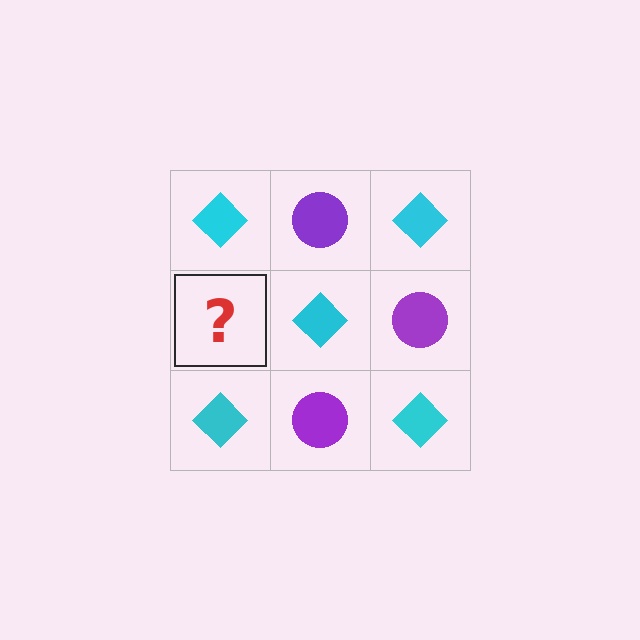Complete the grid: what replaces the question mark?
The question mark should be replaced with a purple circle.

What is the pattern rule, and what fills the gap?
The rule is that it alternates cyan diamond and purple circle in a checkerboard pattern. The gap should be filled with a purple circle.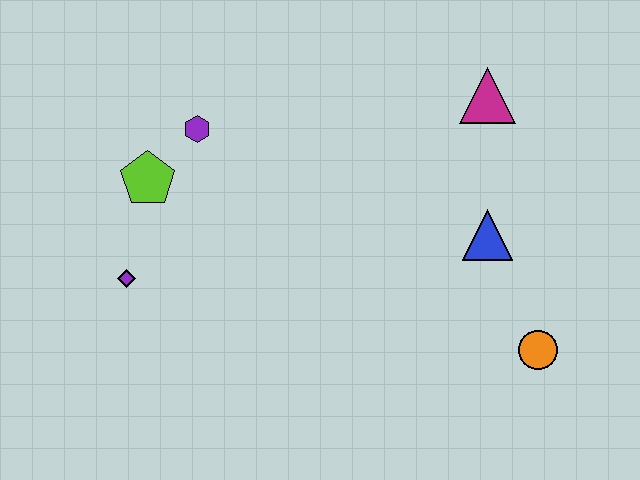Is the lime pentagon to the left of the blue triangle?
Yes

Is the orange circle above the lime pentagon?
No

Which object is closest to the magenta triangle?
The blue triangle is closest to the magenta triangle.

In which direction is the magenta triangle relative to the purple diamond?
The magenta triangle is to the right of the purple diamond.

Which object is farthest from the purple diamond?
The orange circle is farthest from the purple diamond.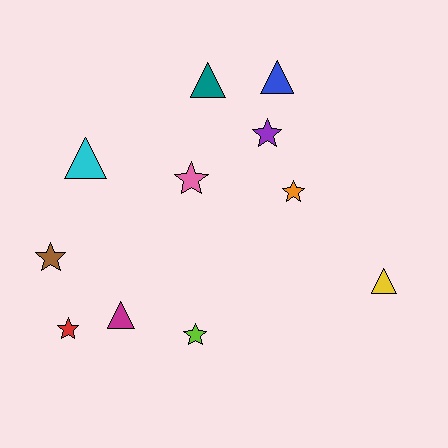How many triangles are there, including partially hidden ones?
There are 5 triangles.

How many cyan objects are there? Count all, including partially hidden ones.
There is 1 cyan object.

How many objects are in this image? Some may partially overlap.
There are 11 objects.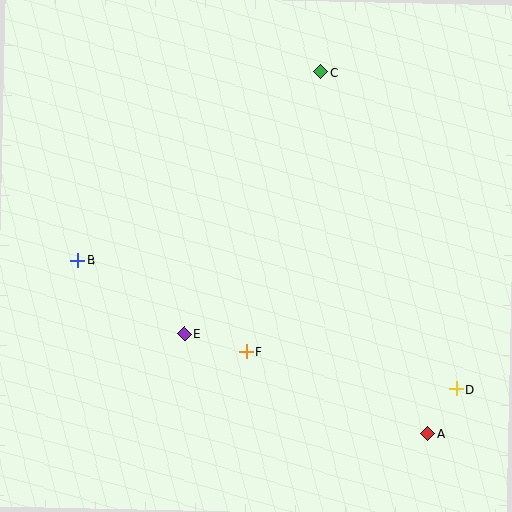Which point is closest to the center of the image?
Point F at (246, 352) is closest to the center.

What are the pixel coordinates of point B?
Point B is at (77, 261).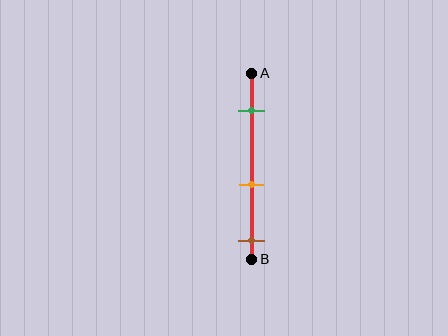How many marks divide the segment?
There are 3 marks dividing the segment.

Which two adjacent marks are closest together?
The orange and brown marks are the closest adjacent pair.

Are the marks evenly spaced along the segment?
Yes, the marks are approximately evenly spaced.